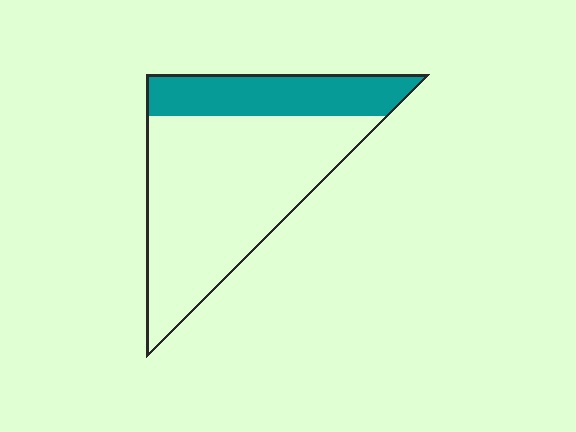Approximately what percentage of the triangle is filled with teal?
Approximately 25%.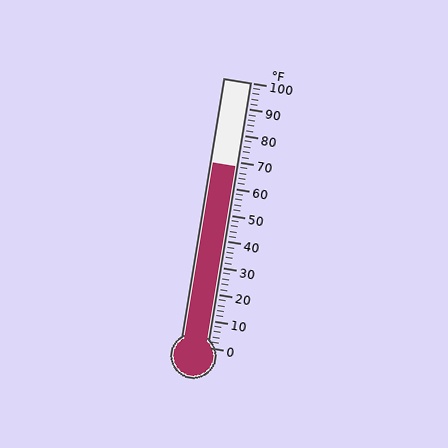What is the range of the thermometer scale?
The thermometer scale ranges from 0°F to 100°F.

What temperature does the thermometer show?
The thermometer shows approximately 68°F.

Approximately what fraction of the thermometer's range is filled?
The thermometer is filled to approximately 70% of its range.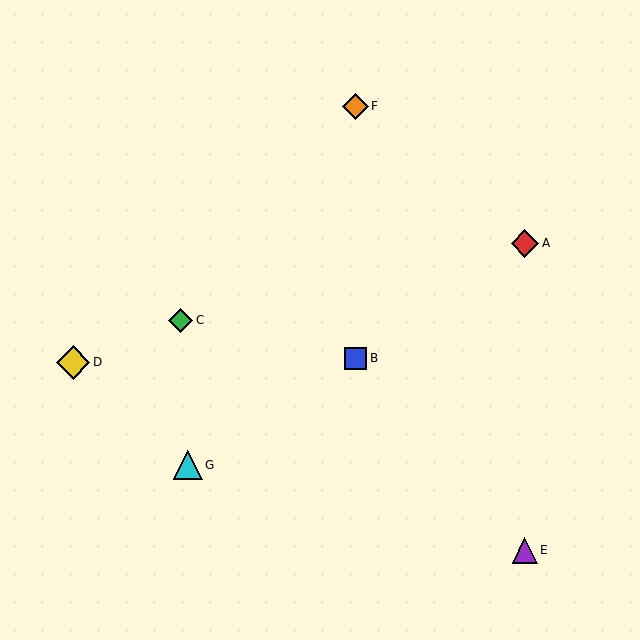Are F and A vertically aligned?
No, F is at x≈356 and A is at x≈525.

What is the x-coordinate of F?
Object F is at x≈356.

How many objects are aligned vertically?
2 objects (B, F) are aligned vertically.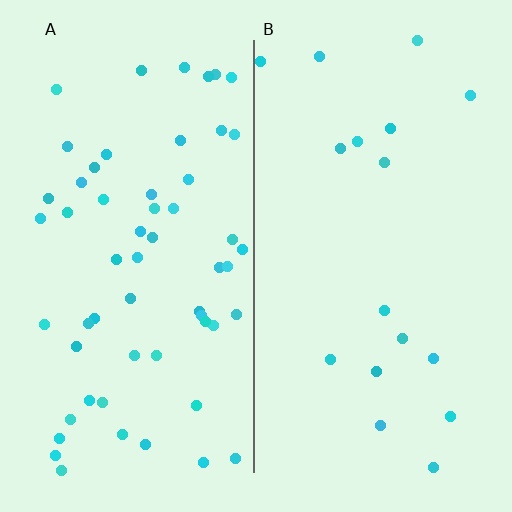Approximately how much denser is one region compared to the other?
Approximately 3.3× — region A over region B.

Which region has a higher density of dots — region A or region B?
A (the left).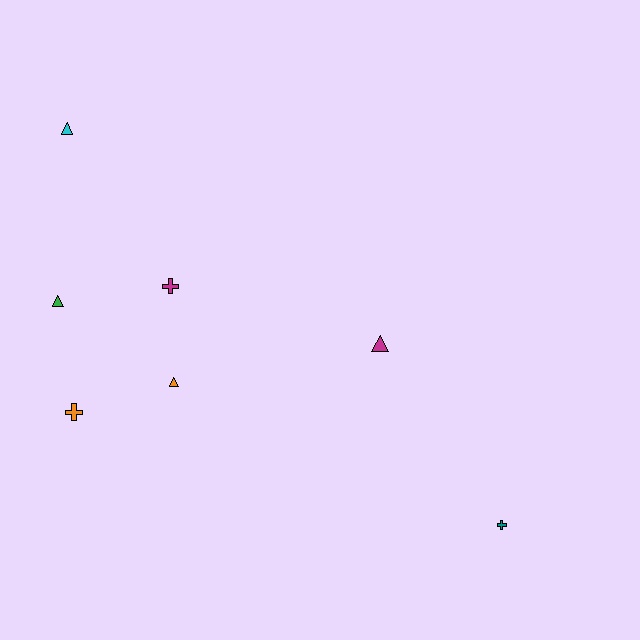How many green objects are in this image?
There is 1 green object.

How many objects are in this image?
There are 7 objects.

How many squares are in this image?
There are no squares.